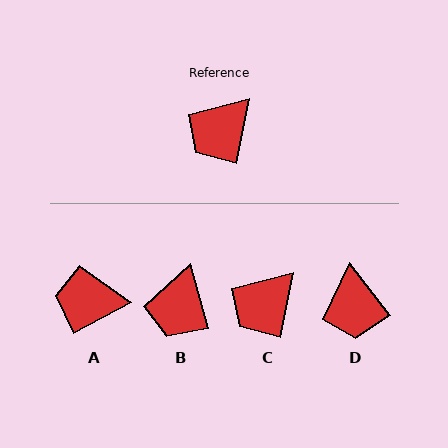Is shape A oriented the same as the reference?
No, it is off by about 50 degrees.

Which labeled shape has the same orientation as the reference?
C.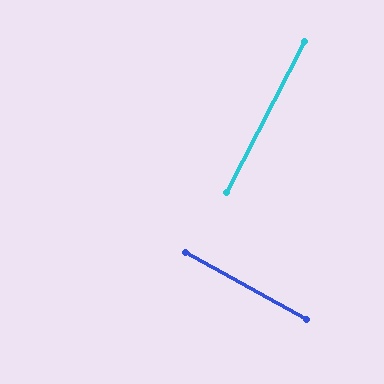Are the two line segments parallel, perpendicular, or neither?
Perpendicular — they meet at approximately 88°.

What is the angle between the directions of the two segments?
Approximately 88 degrees.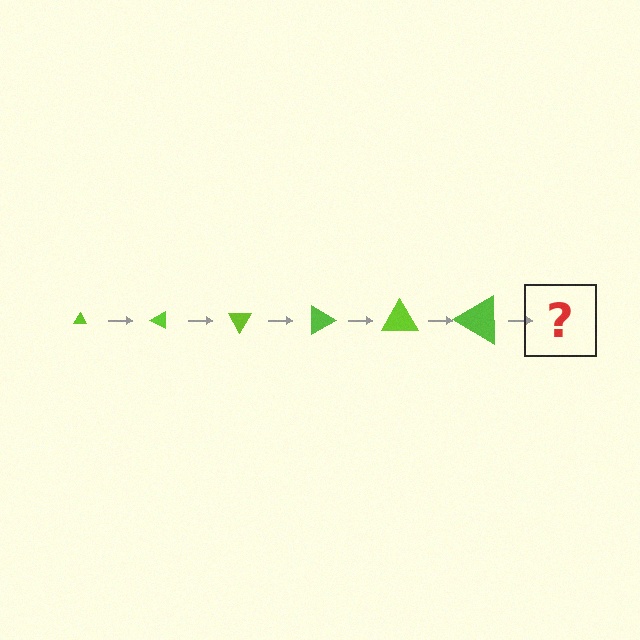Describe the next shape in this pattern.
It should be a triangle, larger than the previous one and rotated 180 degrees from the start.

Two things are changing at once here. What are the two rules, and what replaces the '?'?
The two rules are that the triangle grows larger each step and it rotates 30 degrees each step. The '?' should be a triangle, larger than the previous one and rotated 180 degrees from the start.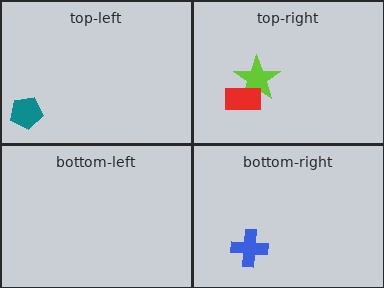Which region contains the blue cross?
The bottom-right region.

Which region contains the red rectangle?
The top-right region.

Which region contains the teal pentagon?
The top-left region.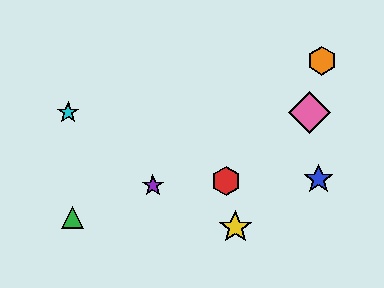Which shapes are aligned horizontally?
The cyan star, the pink diamond are aligned horizontally.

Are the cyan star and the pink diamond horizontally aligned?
Yes, both are at y≈112.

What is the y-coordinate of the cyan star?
The cyan star is at y≈112.